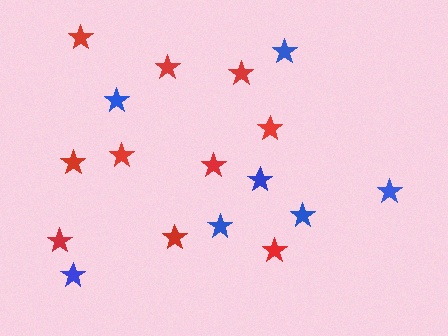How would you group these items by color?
There are 2 groups: one group of blue stars (7) and one group of red stars (10).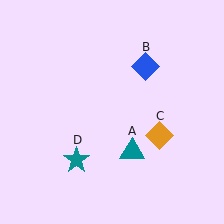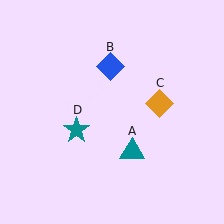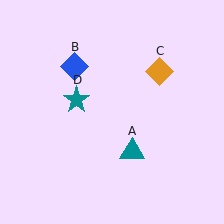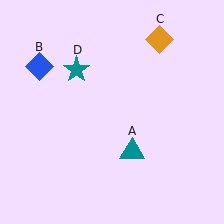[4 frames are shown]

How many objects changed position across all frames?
3 objects changed position: blue diamond (object B), orange diamond (object C), teal star (object D).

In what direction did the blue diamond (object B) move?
The blue diamond (object B) moved left.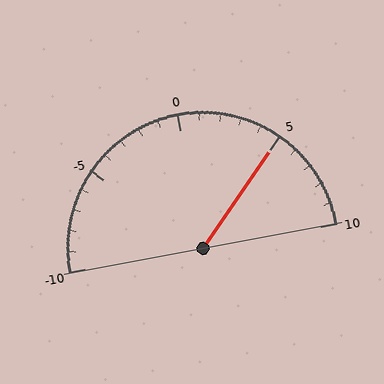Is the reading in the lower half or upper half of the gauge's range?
The reading is in the upper half of the range (-10 to 10).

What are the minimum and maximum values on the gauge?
The gauge ranges from -10 to 10.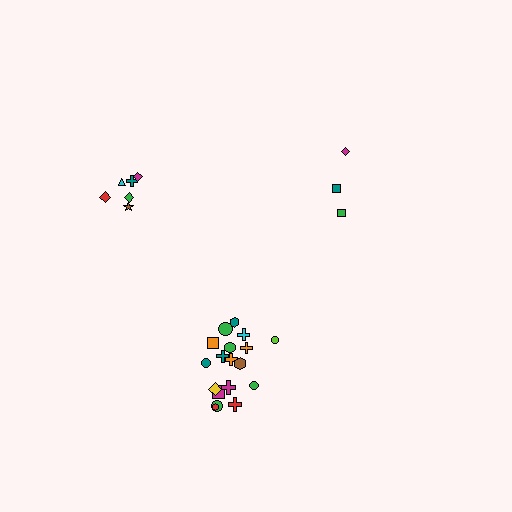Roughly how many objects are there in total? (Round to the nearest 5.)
Roughly 25 objects in total.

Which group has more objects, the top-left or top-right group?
The top-left group.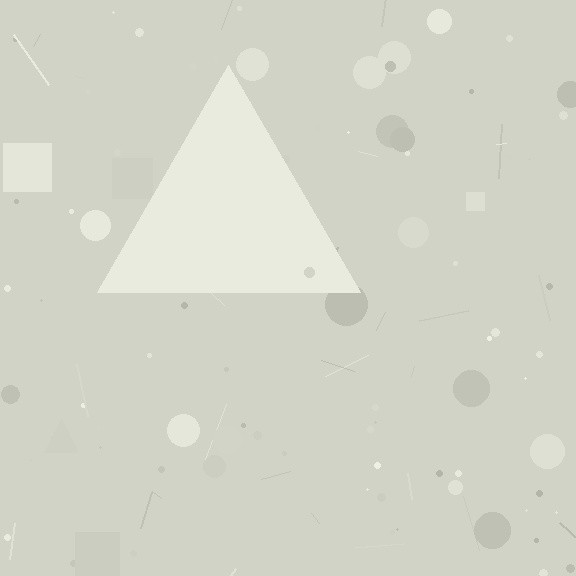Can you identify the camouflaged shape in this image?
The camouflaged shape is a triangle.